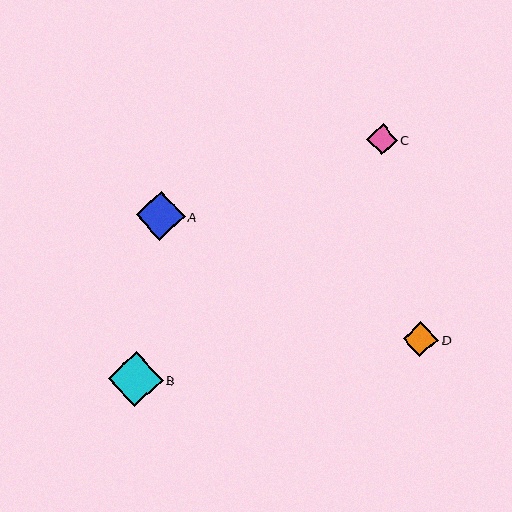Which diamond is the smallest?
Diamond C is the smallest with a size of approximately 31 pixels.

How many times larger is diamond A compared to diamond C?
Diamond A is approximately 1.6 times the size of diamond C.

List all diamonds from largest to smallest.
From largest to smallest: B, A, D, C.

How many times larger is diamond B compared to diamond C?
Diamond B is approximately 1.8 times the size of diamond C.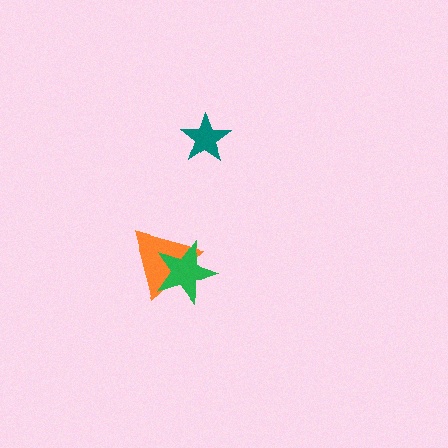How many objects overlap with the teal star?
0 objects overlap with the teal star.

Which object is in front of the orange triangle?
The green star is in front of the orange triangle.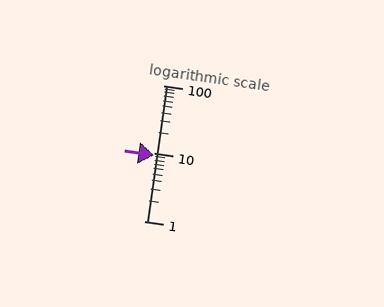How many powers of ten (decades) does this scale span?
The scale spans 2 decades, from 1 to 100.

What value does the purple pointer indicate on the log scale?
The pointer indicates approximately 9.2.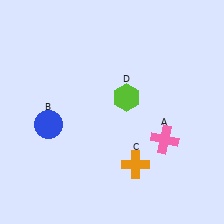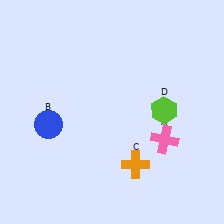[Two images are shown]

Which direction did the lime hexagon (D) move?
The lime hexagon (D) moved right.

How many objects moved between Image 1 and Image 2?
1 object moved between the two images.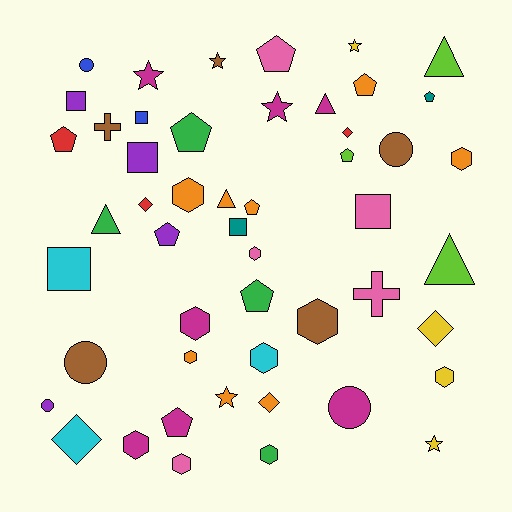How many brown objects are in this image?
There are 5 brown objects.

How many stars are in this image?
There are 6 stars.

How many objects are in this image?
There are 50 objects.